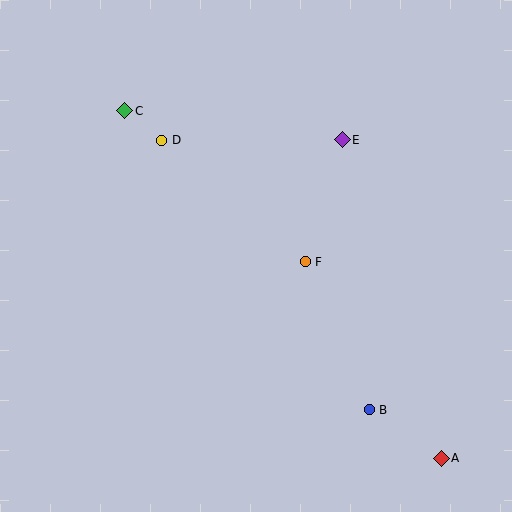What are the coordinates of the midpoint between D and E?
The midpoint between D and E is at (252, 140).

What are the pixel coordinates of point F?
Point F is at (305, 262).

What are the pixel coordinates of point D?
Point D is at (162, 140).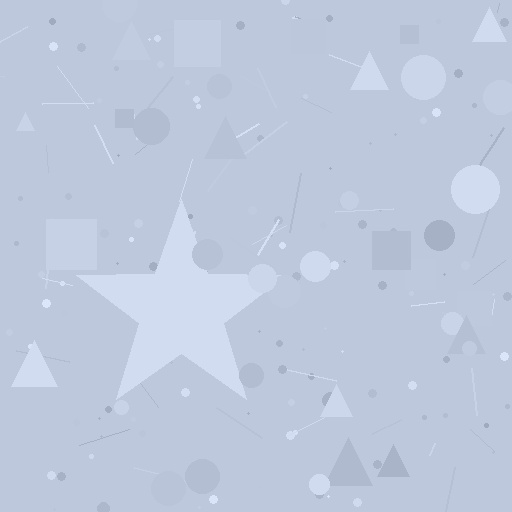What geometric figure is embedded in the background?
A star is embedded in the background.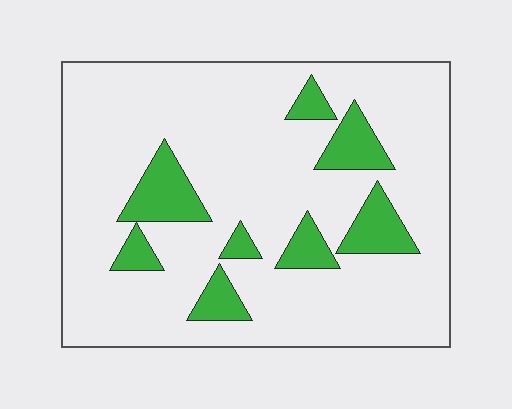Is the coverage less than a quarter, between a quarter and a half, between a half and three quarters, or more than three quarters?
Less than a quarter.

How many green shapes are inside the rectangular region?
8.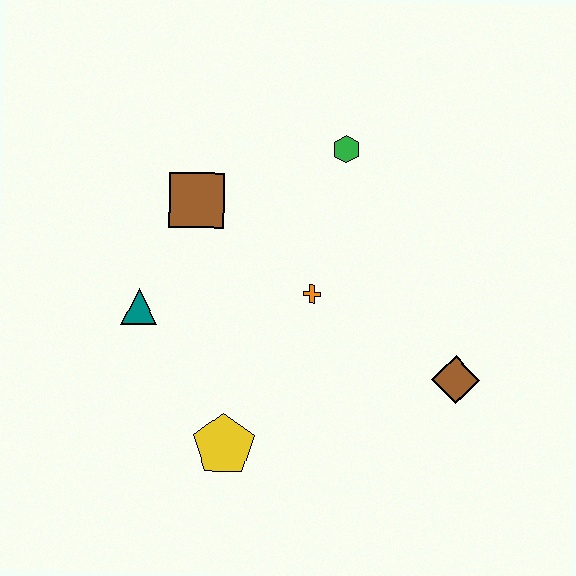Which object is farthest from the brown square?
The brown diamond is farthest from the brown square.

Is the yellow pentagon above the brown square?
No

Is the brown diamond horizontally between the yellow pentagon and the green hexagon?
No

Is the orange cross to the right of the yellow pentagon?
Yes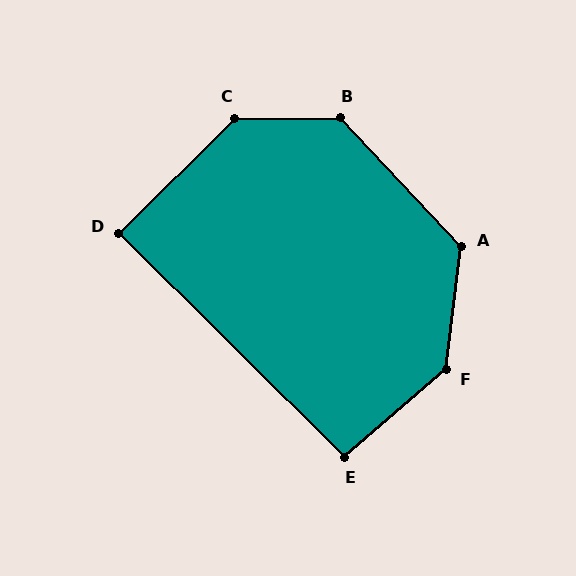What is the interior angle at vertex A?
Approximately 130 degrees (obtuse).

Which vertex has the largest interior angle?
F, at approximately 137 degrees.